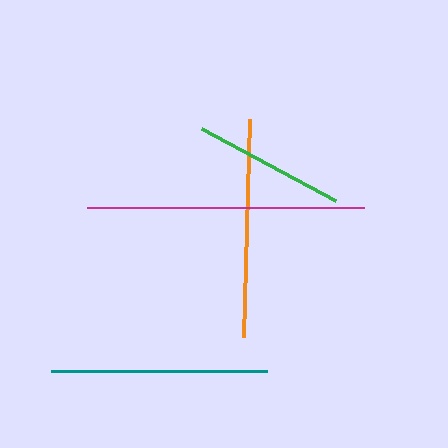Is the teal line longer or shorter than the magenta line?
The magenta line is longer than the teal line.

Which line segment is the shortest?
The green line is the shortest at approximately 152 pixels.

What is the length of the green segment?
The green segment is approximately 152 pixels long.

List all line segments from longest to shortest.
From longest to shortest: magenta, orange, teal, green.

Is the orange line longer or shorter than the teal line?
The orange line is longer than the teal line.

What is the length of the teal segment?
The teal segment is approximately 216 pixels long.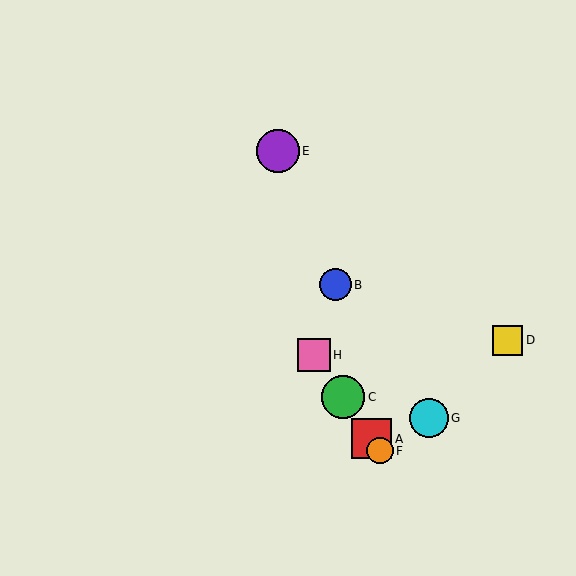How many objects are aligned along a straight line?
4 objects (A, C, F, H) are aligned along a straight line.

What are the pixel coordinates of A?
Object A is at (372, 439).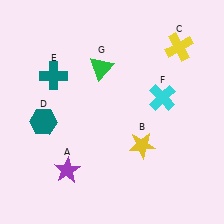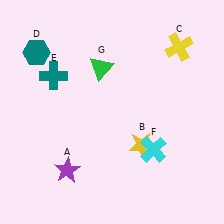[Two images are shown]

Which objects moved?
The objects that moved are: the teal hexagon (D), the cyan cross (F).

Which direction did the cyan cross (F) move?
The cyan cross (F) moved down.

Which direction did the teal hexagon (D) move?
The teal hexagon (D) moved up.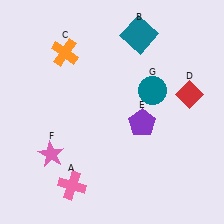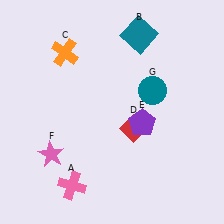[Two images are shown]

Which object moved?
The red diamond (D) moved left.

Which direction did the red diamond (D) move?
The red diamond (D) moved left.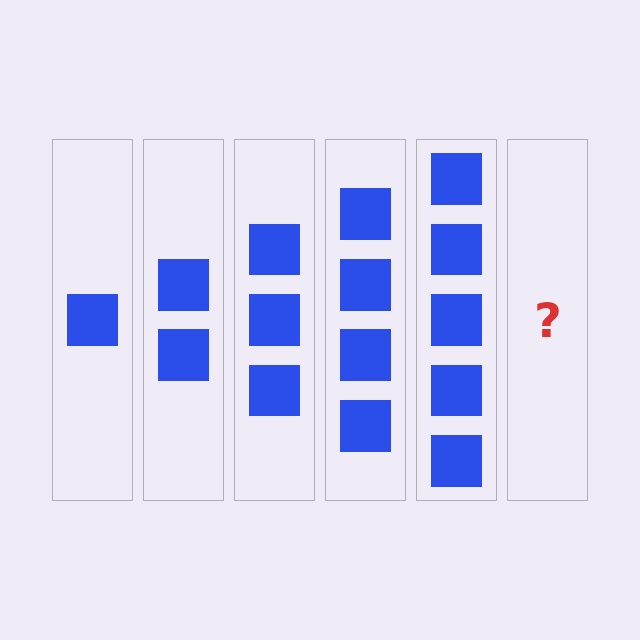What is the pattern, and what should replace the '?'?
The pattern is that each step adds one more square. The '?' should be 6 squares.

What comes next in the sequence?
The next element should be 6 squares.